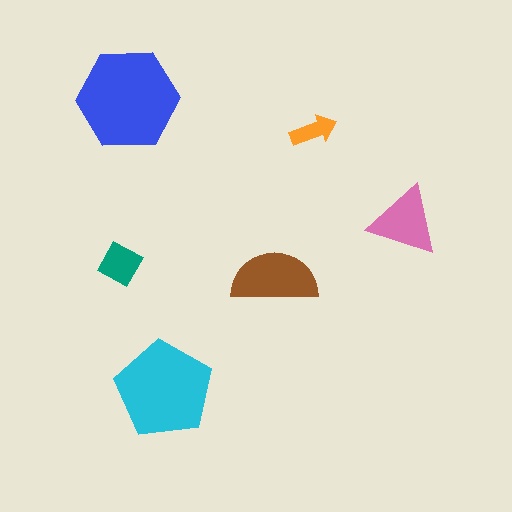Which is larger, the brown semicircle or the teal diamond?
The brown semicircle.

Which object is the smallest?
The orange arrow.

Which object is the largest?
The blue hexagon.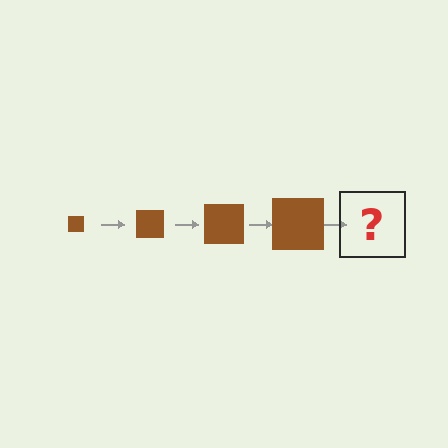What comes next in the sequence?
The next element should be a brown square, larger than the previous one.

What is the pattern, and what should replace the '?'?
The pattern is that the square gets progressively larger each step. The '?' should be a brown square, larger than the previous one.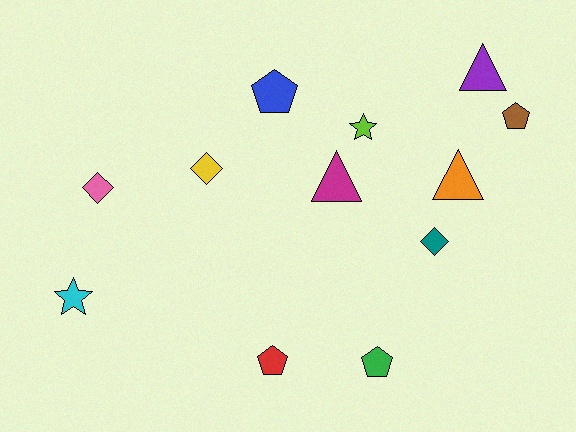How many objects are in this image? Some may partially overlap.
There are 12 objects.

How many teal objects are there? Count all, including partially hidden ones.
There is 1 teal object.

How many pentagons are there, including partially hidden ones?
There are 4 pentagons.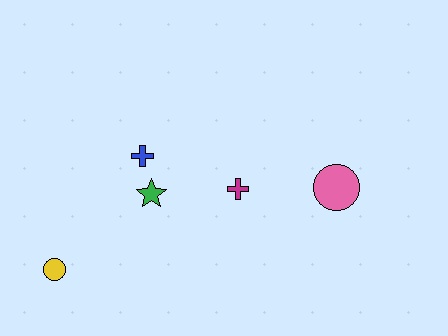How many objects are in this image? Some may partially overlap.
There are 5 objects.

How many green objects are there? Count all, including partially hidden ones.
There is 1 green object.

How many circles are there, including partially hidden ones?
There are 2 circles.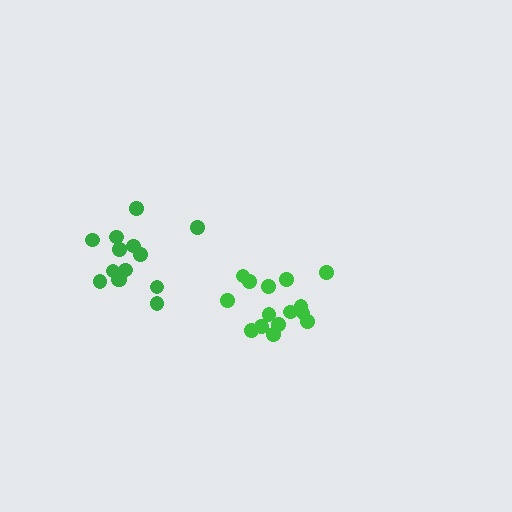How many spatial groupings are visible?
There are 2 spatial groupings.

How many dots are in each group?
Group 1: 14 dots, Group 2: 15 dots (29 total).